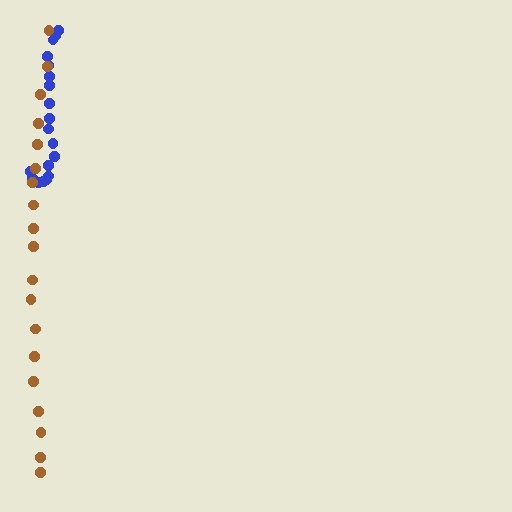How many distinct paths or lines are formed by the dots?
There are 2 distinct paths.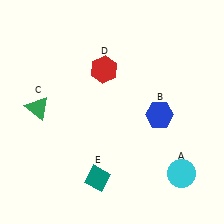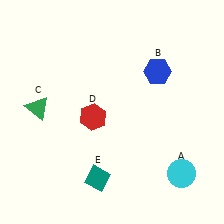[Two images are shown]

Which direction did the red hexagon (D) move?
The red hexagon (D) moved down.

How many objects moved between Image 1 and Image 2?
2 objects moved between the two images.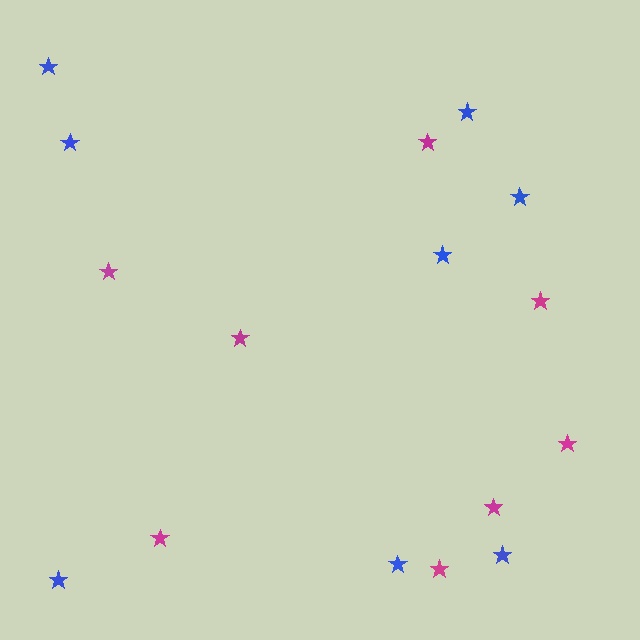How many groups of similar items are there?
There are 2 groups: one group of blue stars (8) and one group of magenta stars (8).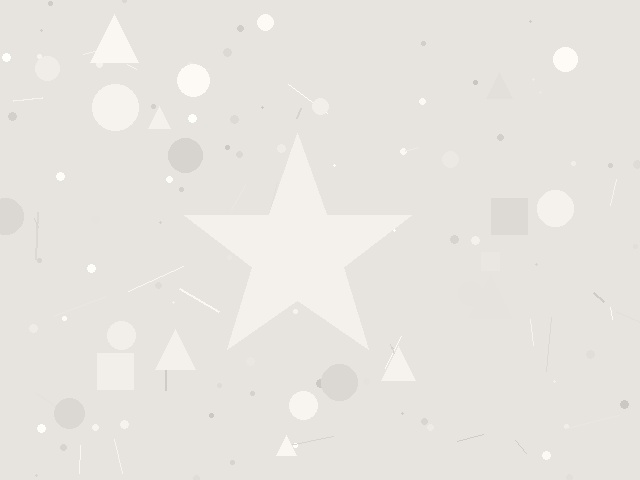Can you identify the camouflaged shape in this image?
The camouflaged shape is a star.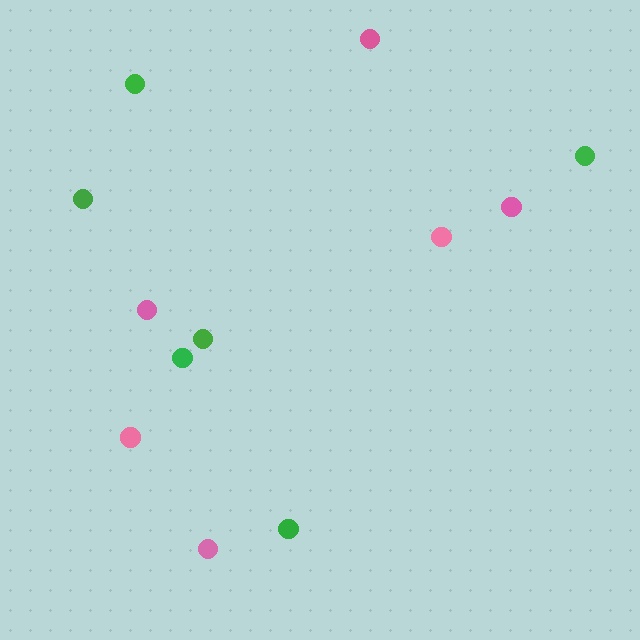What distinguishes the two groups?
There are 2 groups: one group of green circles (6) and one group of pink circles (6).